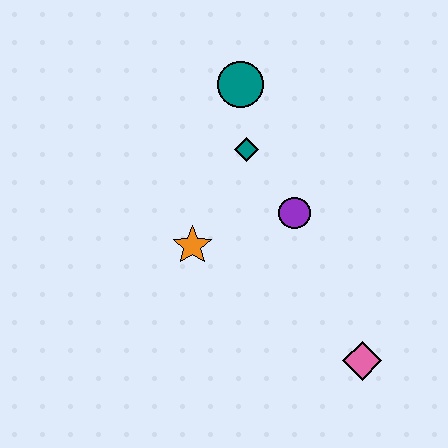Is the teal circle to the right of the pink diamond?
No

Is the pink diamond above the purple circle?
No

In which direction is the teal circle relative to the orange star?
The teal circle is above the orange star.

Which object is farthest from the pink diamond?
The teal circle is farthest from the pink diamond.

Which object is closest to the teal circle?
The teal diamond is closest to the teal circle.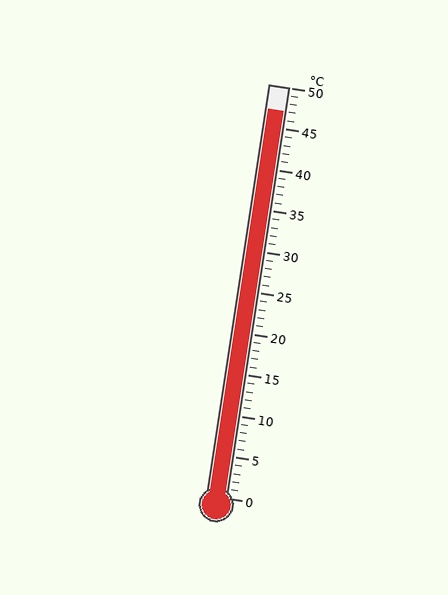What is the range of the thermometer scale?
The thermometer scale ranges from 0°C to 50°C.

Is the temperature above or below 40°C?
The temperature is above 40°C.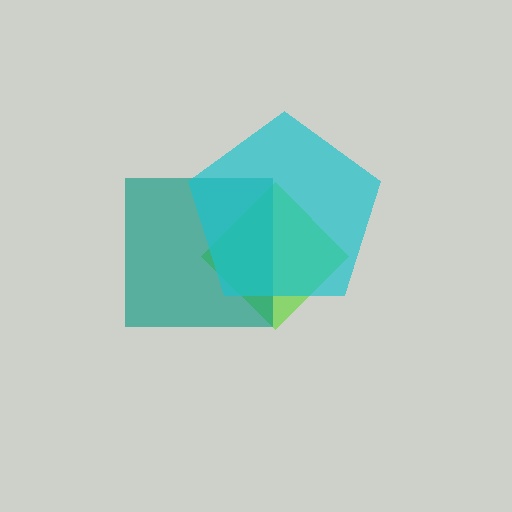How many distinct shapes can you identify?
There are 3 distinct shapes: a lime diamond, a teal square, a cyan pentagon.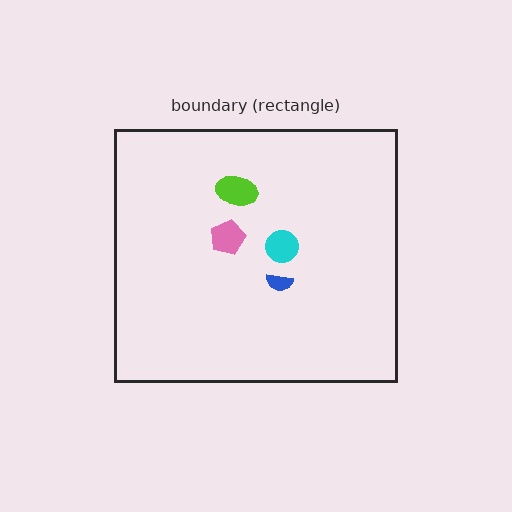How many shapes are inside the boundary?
4 inside, 0 outside.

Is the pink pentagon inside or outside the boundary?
Inside.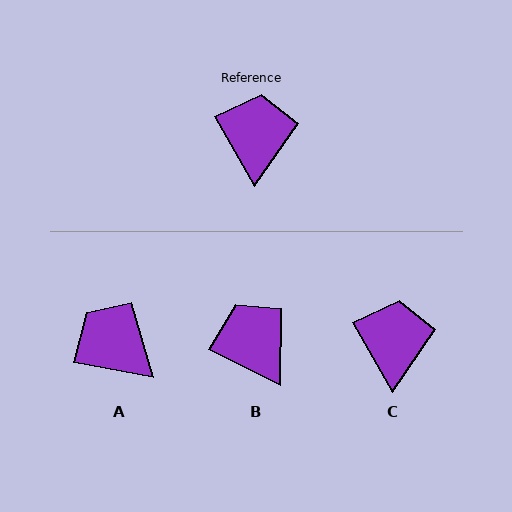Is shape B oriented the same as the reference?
No, it is off by about 33 degrees.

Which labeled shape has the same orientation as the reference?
C.